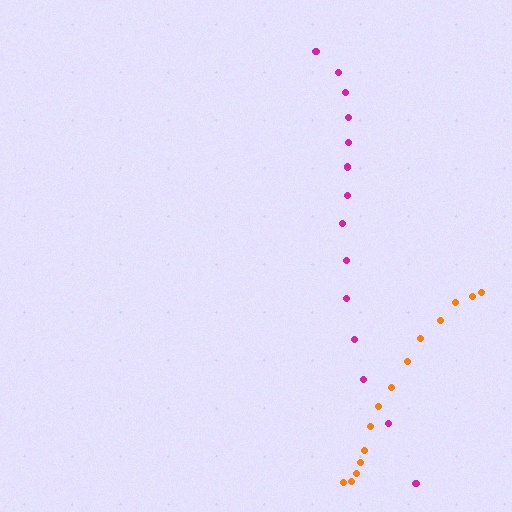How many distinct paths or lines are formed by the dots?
There are 2 distinct paths.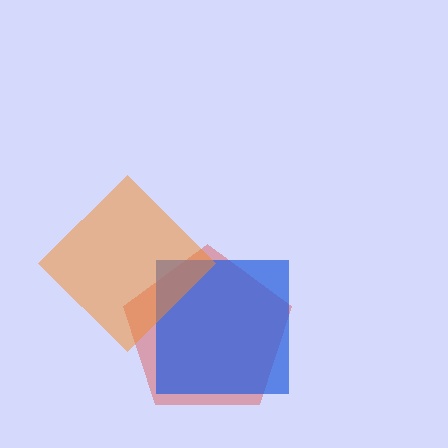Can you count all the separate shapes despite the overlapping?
Yes, there are 3 separate shapes.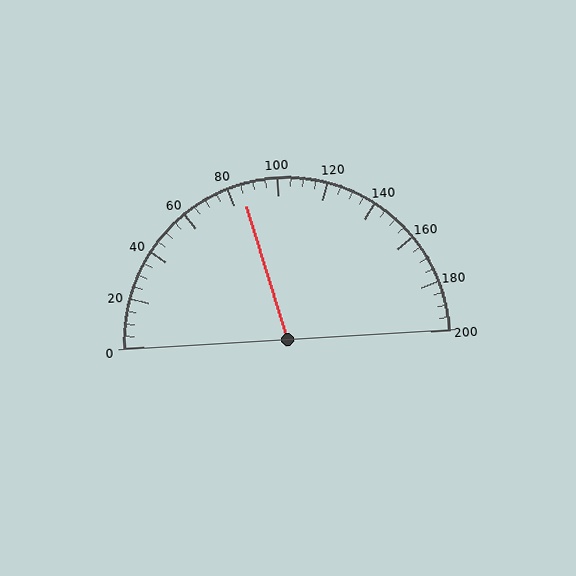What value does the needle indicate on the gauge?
The needle indicates approximately 85.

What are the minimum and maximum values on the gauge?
The gauge ranges from 0 to 200.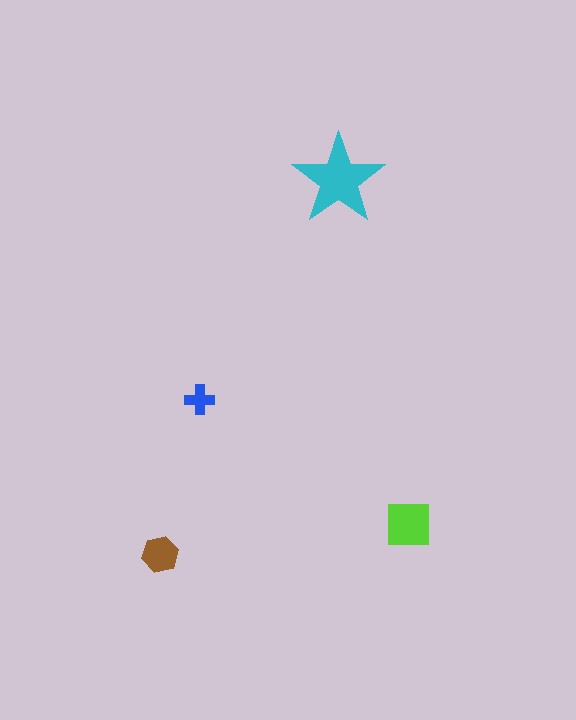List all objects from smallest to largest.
The blue cross, the brown hexagon, the lime square, the cyan star.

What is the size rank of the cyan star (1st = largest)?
1st.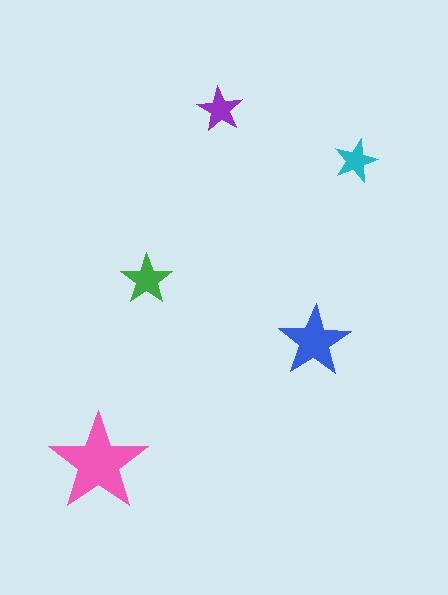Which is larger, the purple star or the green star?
The green one.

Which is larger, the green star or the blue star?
The blue one.